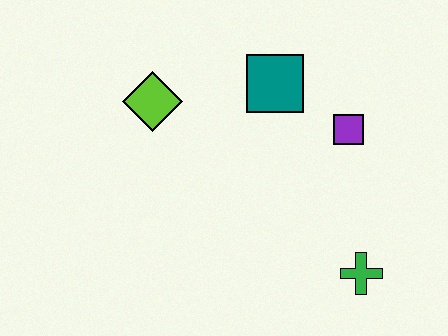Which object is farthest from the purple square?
The lime diamond is farthest from the purple square.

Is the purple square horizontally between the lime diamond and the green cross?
Yes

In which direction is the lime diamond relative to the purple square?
The lime diamond is to the left of the purple square.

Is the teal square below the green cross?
No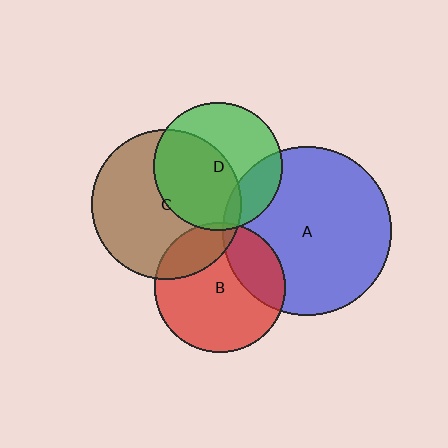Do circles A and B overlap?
Yes.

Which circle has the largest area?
Circle A (blue).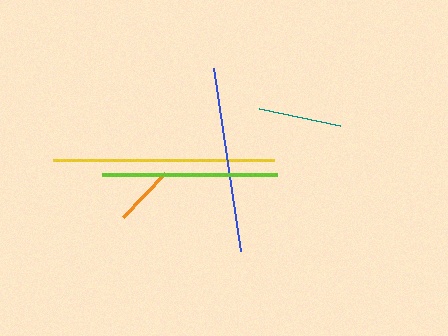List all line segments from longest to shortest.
From longest to shortest: yellow, blue, lime, teal, orange.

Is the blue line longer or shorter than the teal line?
The blue line is longer than the teal line.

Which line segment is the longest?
The yellow line is the longest at approximately 221 pixels.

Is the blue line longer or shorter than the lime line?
The blue line is longer than the lime line.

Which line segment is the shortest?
The orange line is the shortest at approximately 61 pixels.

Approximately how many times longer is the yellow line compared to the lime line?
The yellow line is approximately 1.3 times the length of the lime line.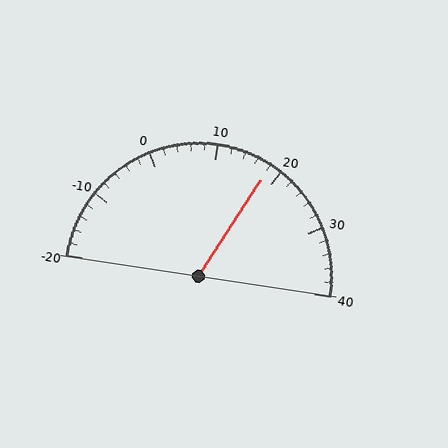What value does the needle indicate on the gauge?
The needle indicates approximately 18.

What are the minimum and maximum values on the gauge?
The gauge ranges from -20 to 40.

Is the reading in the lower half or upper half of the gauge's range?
The reading is in the upper half of the range (-20 to 40).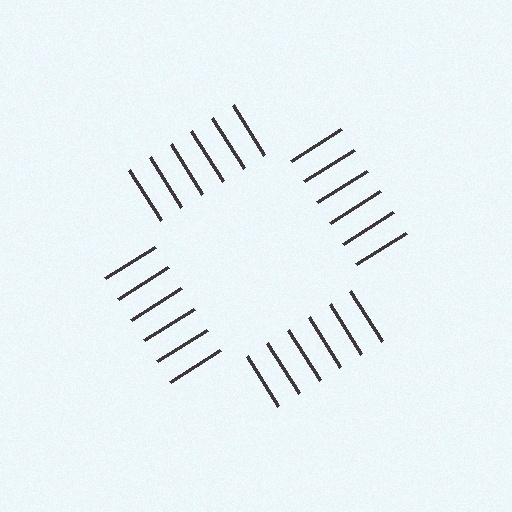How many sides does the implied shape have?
4 sides — the line-ends trace a square.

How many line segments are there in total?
24 — 6 along each of the 4 edges.